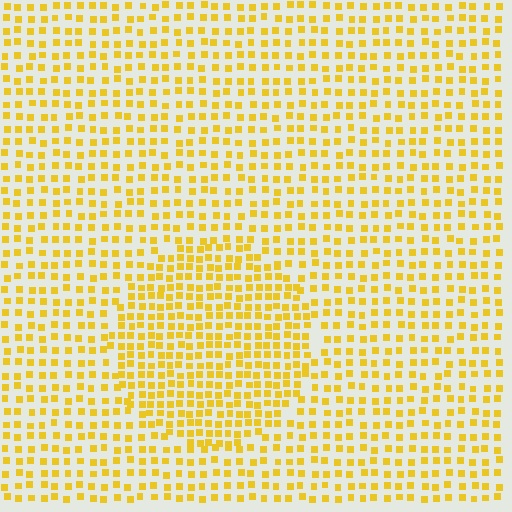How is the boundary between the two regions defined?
The boundary is defined by a change in element density (approximately 1.6x ratio). All elements are the same color, size, and shape.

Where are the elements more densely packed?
The elements are more densely packed inside the circle boundary.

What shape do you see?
I see a circle.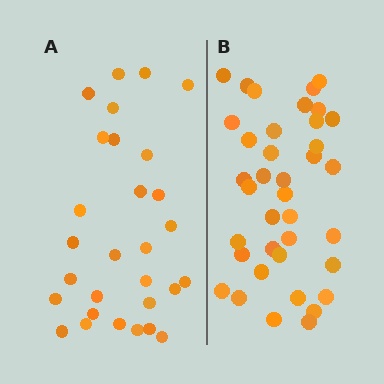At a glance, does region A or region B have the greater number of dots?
Region B (the right region) has more dots.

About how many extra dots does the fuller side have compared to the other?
Region B has roughly 8 or so more dots than region A.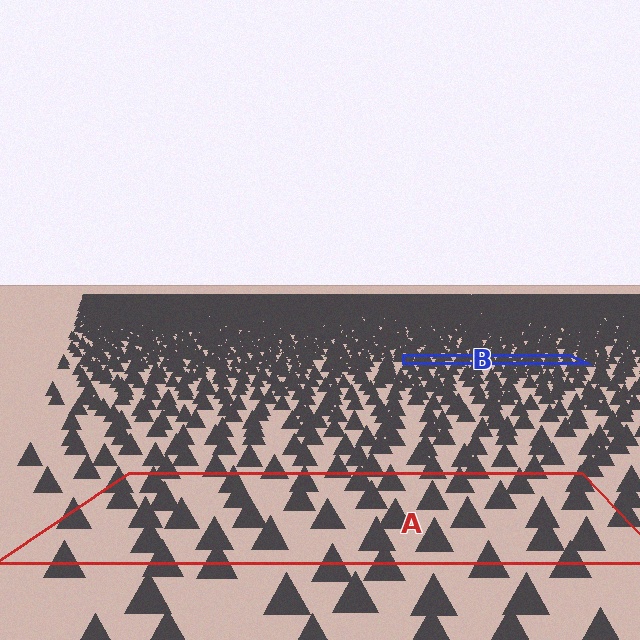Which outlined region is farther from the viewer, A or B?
Region B is farther from the viewer — the texture elements inside it appear smaller and more densely packed.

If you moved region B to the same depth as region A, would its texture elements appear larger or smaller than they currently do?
They would appear larger. At a closer depth, the same texture elements are projected at a bigger on-screen size.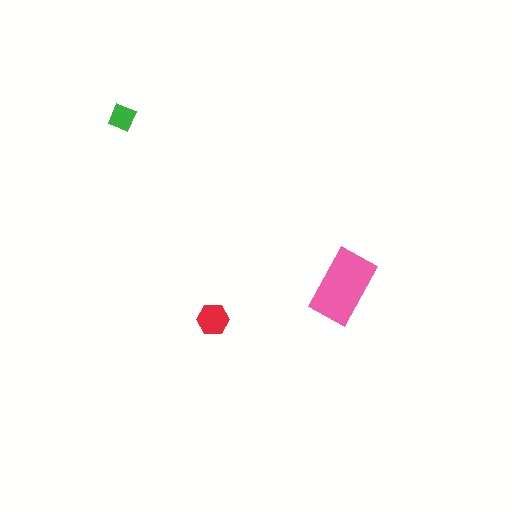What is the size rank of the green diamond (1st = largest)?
3rd.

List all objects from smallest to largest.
The green diamond, the red hexagon, the pink rectangle.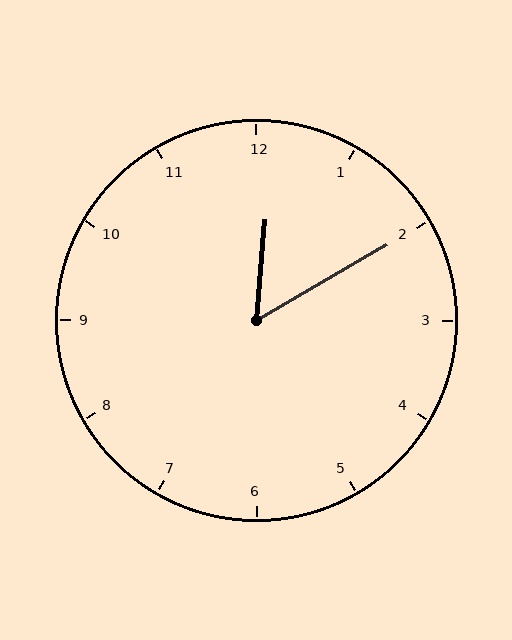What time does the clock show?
12:10.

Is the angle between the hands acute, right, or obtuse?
It is acute.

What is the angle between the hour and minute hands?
Approximately 55 degrees.